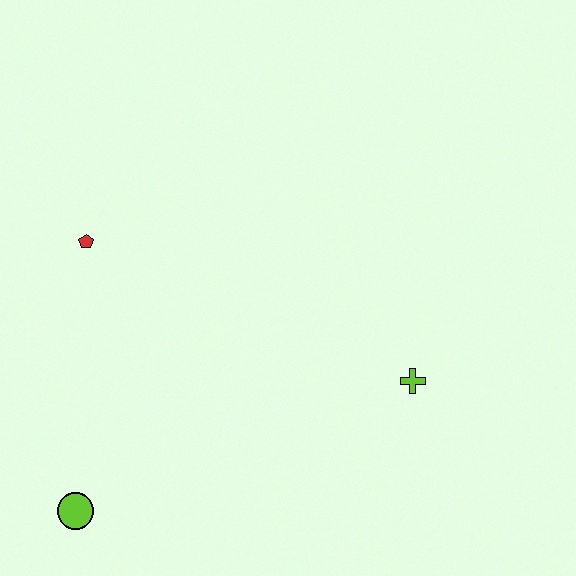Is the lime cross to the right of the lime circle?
Yes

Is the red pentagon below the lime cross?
No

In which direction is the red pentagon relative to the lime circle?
The red pentagon is above the lime circle.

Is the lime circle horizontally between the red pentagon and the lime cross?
No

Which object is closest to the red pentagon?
The lime circle is closest to the red pentagon.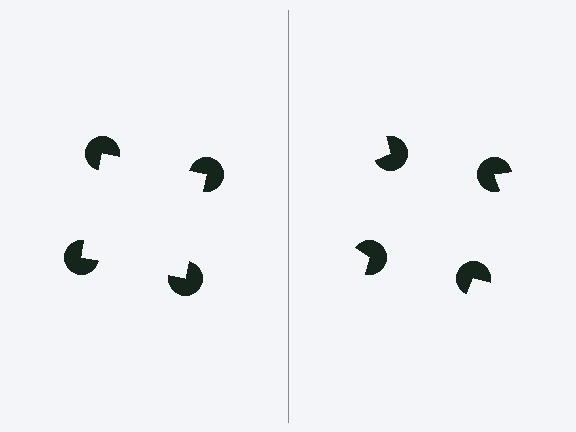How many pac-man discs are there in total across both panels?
8 — 4 on each side.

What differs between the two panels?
The pac-man discs are positioned identically on both sides; only the wedge orientations differ. On the left they align to a square; on the right they are misaligned.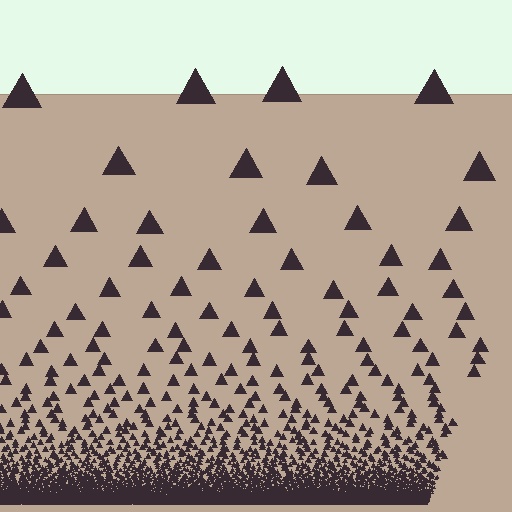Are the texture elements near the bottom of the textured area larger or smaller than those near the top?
Smaller. The gradient is inverted — elements near the bottom are smaller and denser.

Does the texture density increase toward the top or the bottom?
Density increases toward the bottom.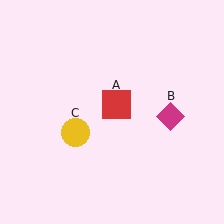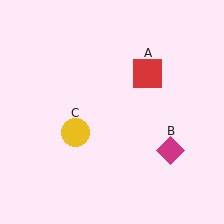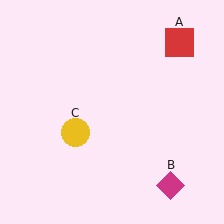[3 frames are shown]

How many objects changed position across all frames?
2 objects changed position: red square (object A), magenta diamond (object B).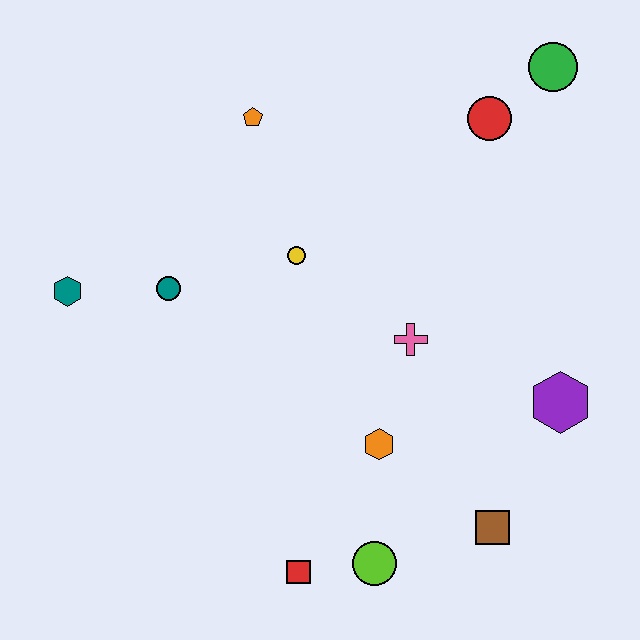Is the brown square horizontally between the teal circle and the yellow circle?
No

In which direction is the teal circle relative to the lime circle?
The teal circle is above the lime circle.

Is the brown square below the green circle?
Yes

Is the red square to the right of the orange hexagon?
No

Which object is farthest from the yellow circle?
The brown square is farthest from the yellow circle.